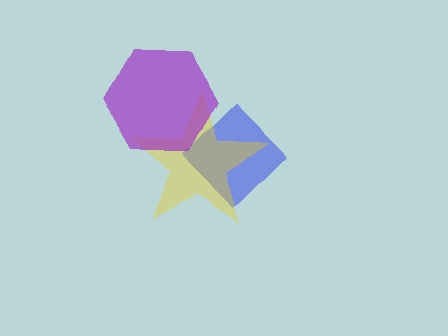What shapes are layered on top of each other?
The layered shapes are: a blue diamond, a yellow star, a purple hexagon.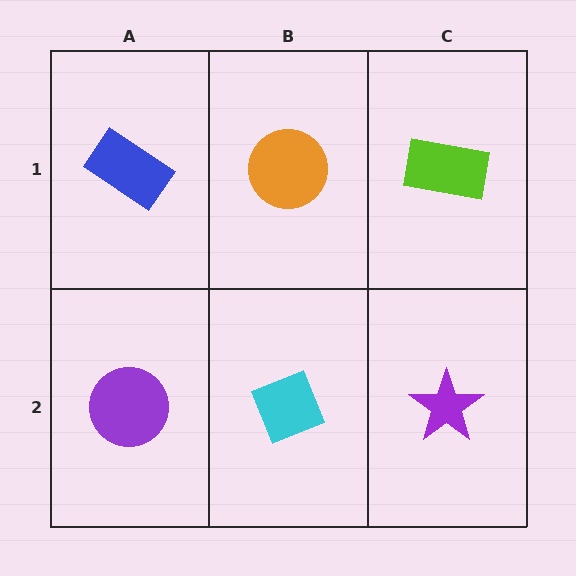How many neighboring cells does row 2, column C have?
2.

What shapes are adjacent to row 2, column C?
A lime rectangle (row 1, column C), a cyan diamond (row 2, column B).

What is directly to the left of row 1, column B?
A blue rectangle.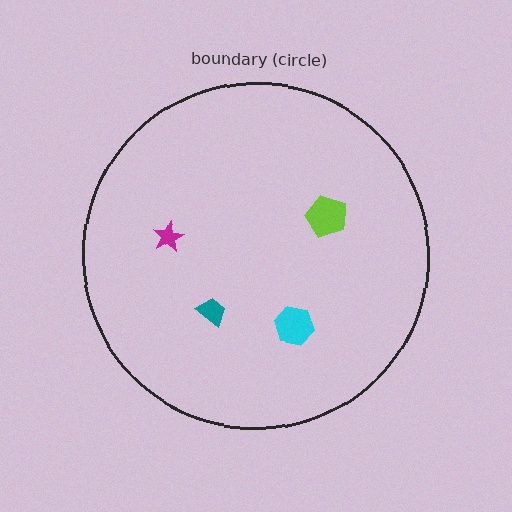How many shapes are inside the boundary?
4 inside, 0 outside.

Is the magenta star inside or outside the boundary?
Inside.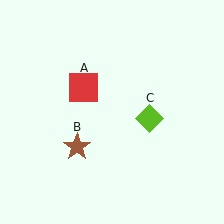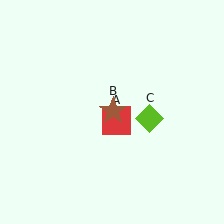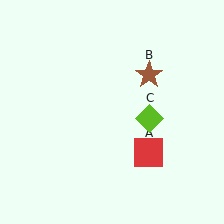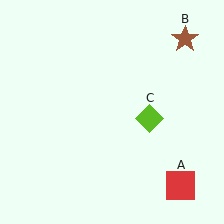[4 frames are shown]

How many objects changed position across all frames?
2 objects changed position: red square (object A), brown star (object B).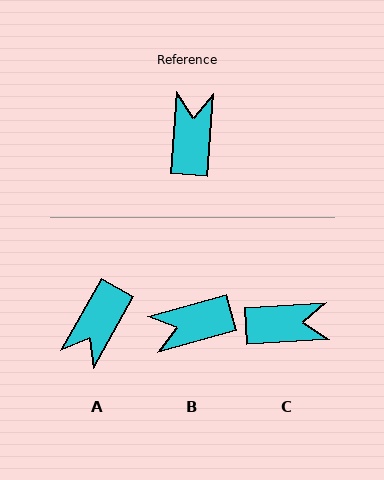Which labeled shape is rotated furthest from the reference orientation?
A, about 155 degrees away.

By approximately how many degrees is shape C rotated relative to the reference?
Approximately 83 degrees clockwise.